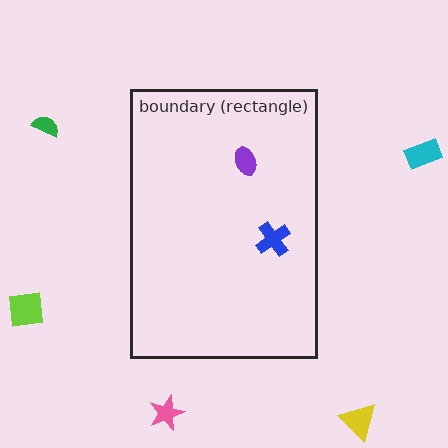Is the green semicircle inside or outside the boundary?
Outside.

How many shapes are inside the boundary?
2 inside, 5 outside.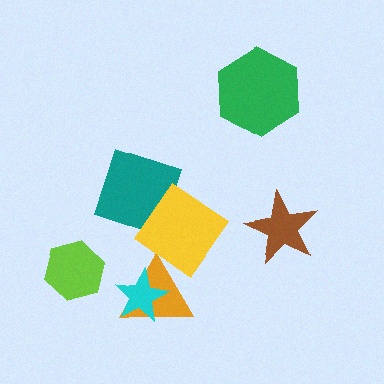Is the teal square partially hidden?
Yes, it is partially covered by another shape.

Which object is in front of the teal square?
The yellow diamond is in front of the teal square.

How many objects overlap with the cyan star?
1 object overlaps with the cyan star.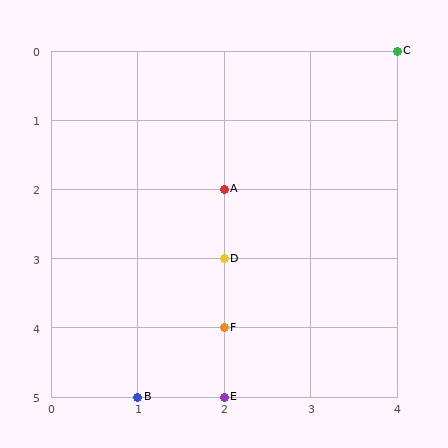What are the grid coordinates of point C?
Point C is at grid coordinates (4, 0).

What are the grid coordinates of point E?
Point E is at grid coordinates (2, 5).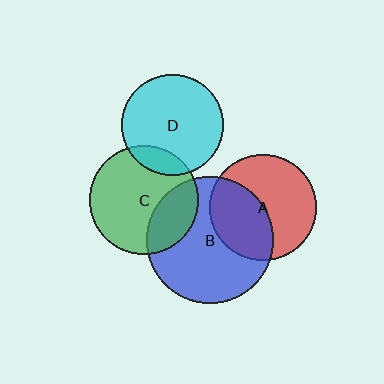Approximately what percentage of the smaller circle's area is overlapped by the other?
Approximately 25%.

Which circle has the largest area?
Circle B (blue).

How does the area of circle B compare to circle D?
Approximately 1.6 times.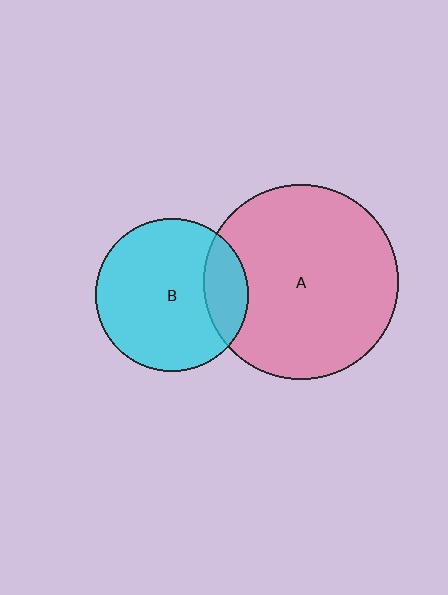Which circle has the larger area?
Circle A (pink).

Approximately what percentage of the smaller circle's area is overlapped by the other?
Approximately 20%.